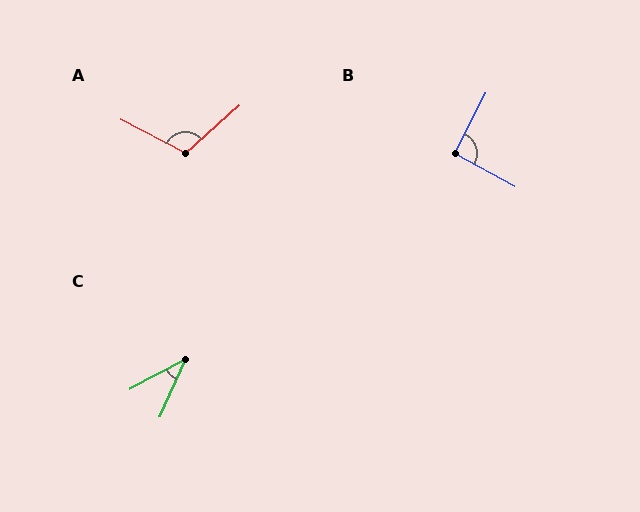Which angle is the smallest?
C, at approximately 39 degrees.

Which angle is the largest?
A, at approximately 111 degrees.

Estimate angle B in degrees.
Approximately 93 degrees.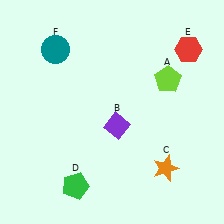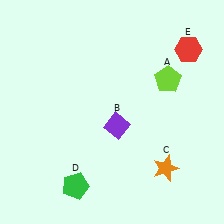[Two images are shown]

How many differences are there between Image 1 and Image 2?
There is 1 difference between the two images.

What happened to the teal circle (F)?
The teal circle (F) was removed in Image 2. It was in the top-left area of Image 1.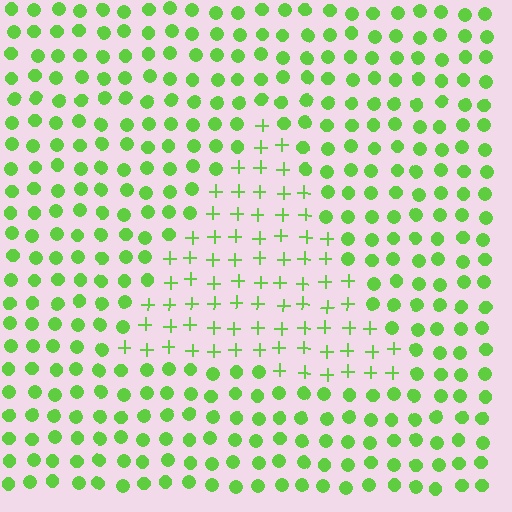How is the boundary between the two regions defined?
The boundary is defined by a change in element shape: plus signs inside vs. circles outside. All elements share the same color and spacing.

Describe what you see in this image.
The image is filled with small lime elements arranged in a uniform grid. A triangle-shaped region contains plus signs, while the surrounding area contains circles. The boundary is defined purely by the change in element shape.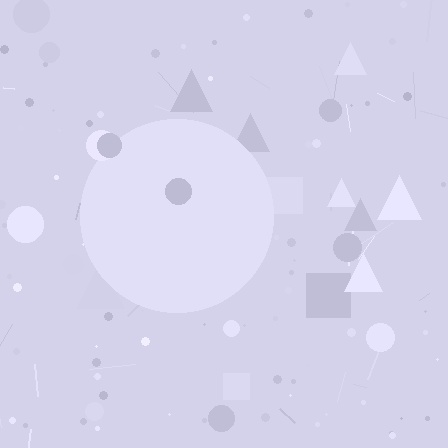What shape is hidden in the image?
A circle is hidden in the image.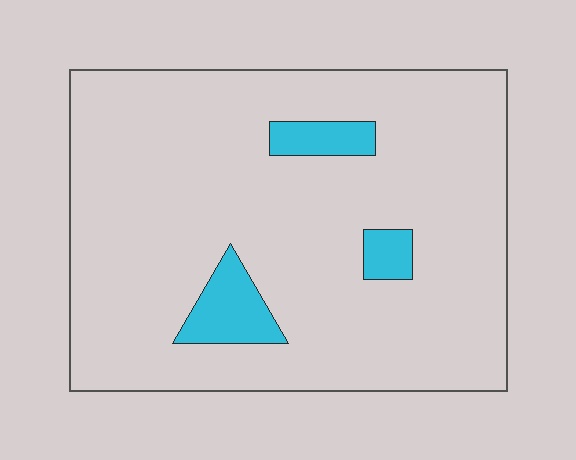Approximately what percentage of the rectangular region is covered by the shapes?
Approximately 10%.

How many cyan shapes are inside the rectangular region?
3.